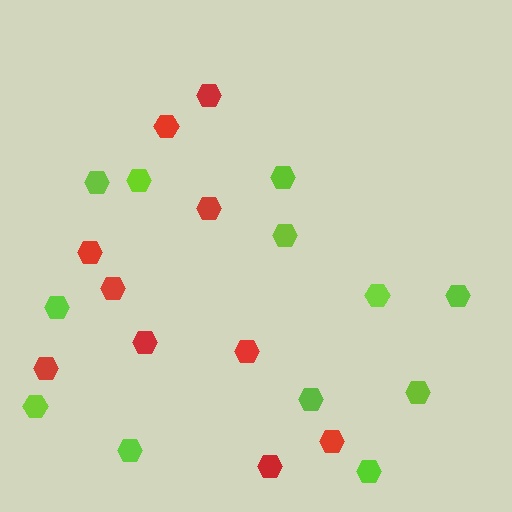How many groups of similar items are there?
There are 2 groups: one group of red hexagons (10) and one group of lime hexagons (12).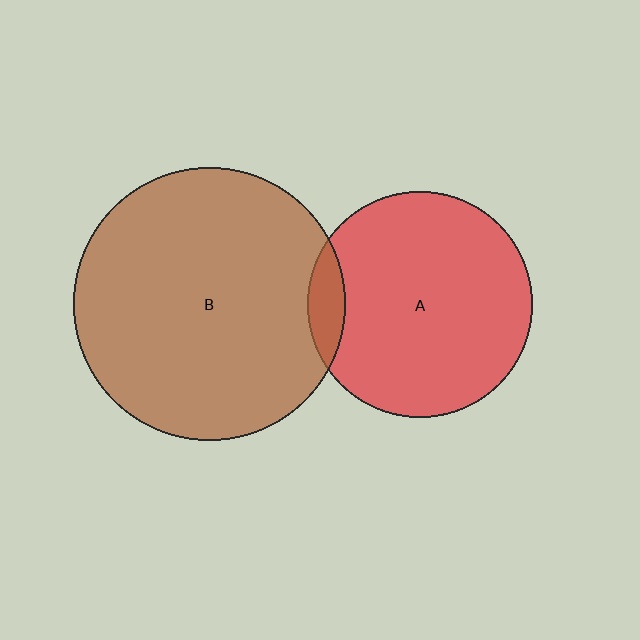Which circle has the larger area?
Circle B (brown).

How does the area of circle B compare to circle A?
Approximately 1.5 times.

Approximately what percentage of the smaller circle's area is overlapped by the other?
Approximately 10%.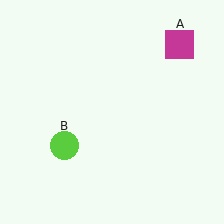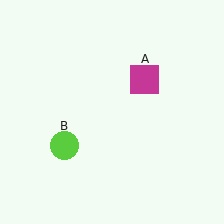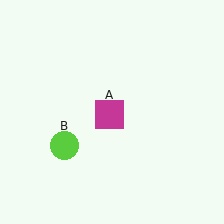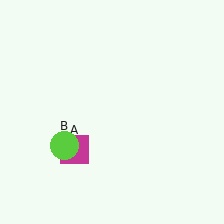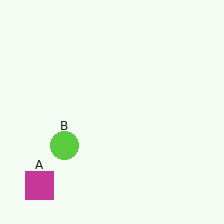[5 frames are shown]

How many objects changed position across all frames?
1 object changed position: magenta square (object A).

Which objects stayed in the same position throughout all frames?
Lime circle (object B) remained stationary.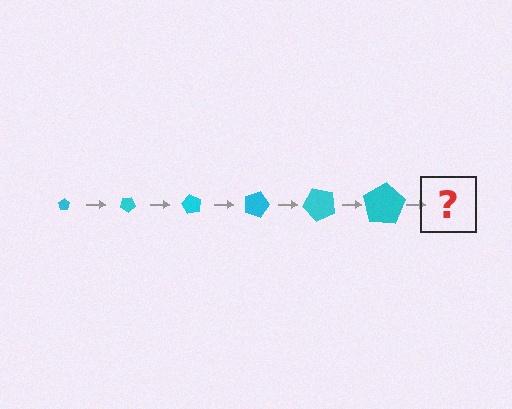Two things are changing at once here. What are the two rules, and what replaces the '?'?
The two rules are that the pentagon grows larger each step and it rotates 30 degrees each step. The '?' should be a pentagon, larger than the previous one and rotated 180 degrees from the start.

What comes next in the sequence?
The next element should be a pentagon, larger than the previous one and rotated 180 degrees from the start.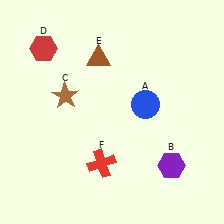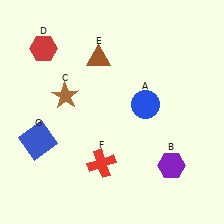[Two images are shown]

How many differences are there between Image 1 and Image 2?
There is 1 difference between the two images.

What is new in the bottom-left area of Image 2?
A blue square (G) was added in the bottom-left area of Image 2.